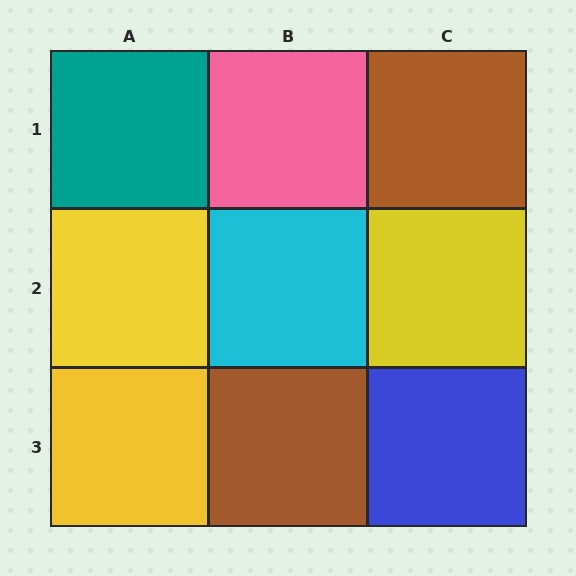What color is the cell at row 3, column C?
Blue.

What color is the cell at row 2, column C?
Yellow.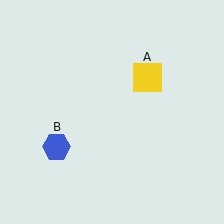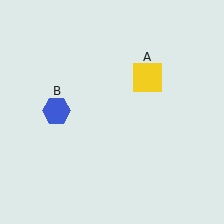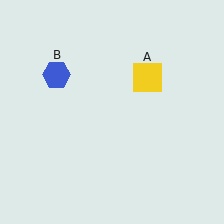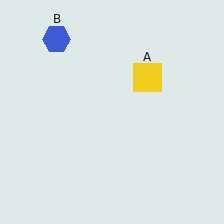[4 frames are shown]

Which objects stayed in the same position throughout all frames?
Yellow square (object A) remained stationary.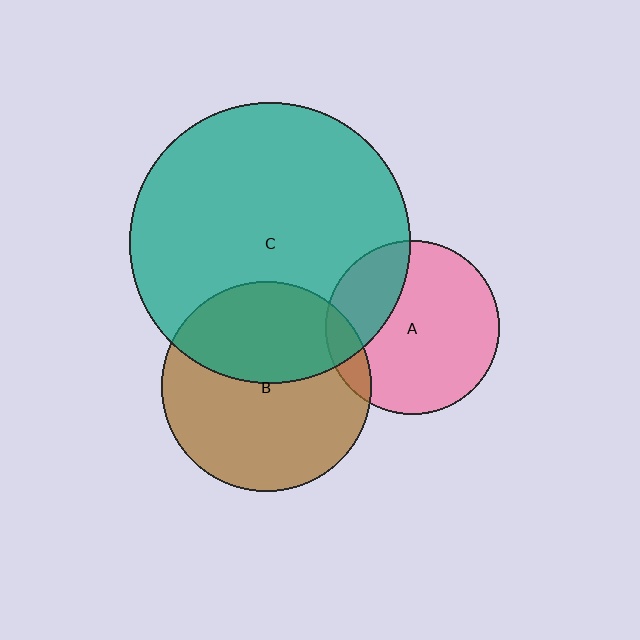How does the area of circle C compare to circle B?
Approximately 1.8 times.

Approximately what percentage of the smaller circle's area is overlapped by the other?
Approximately 40%.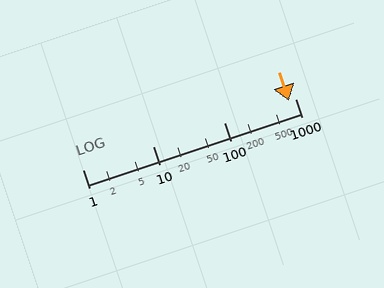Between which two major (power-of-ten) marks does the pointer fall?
The pointer is between 100 and 1000.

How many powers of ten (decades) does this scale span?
The scale spans 3 decades, from 1 to 1000.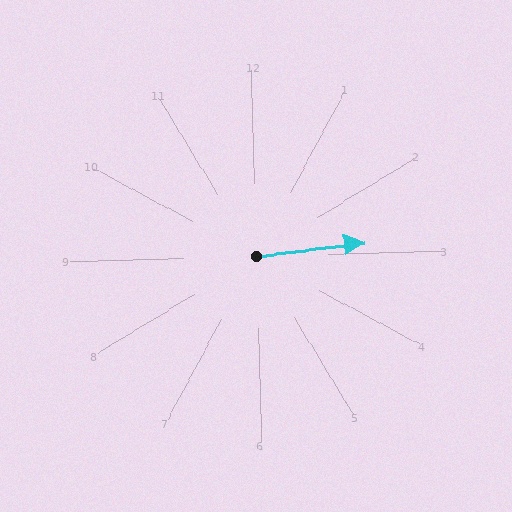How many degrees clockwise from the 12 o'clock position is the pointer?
Approximately 84 degrees.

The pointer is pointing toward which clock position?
Roughly 3 o'clock.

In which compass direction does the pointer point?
East.